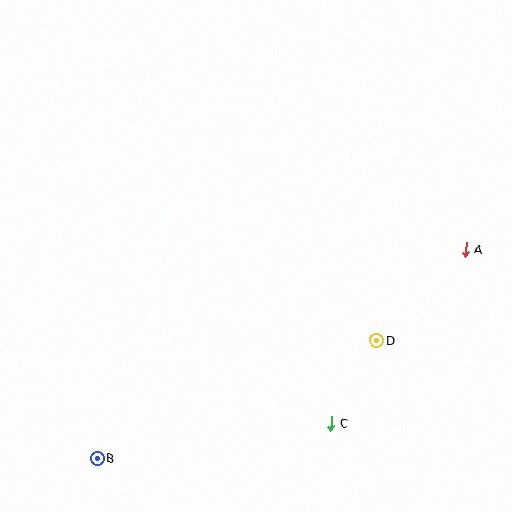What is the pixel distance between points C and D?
The distance between C and D is 95 pixels.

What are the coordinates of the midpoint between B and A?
The midpoint between B and A is at (281, 354).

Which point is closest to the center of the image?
Point D at (377, 340) is closest to the center.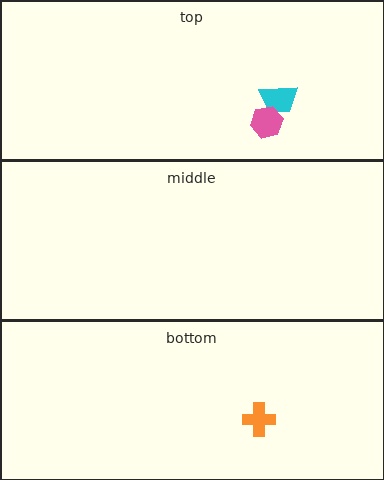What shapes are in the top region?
The cyan trapezoid, the pink hexagon.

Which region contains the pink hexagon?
The top region.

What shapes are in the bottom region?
The orange cross.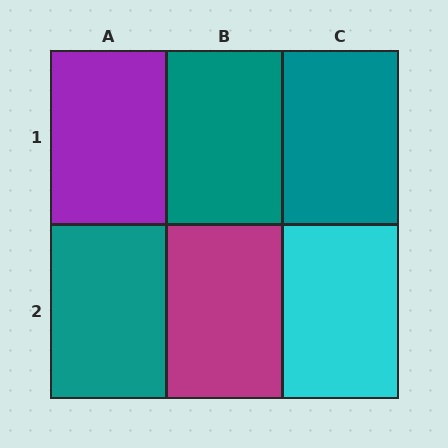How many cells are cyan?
1 cell is cyan.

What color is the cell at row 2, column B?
Magenta.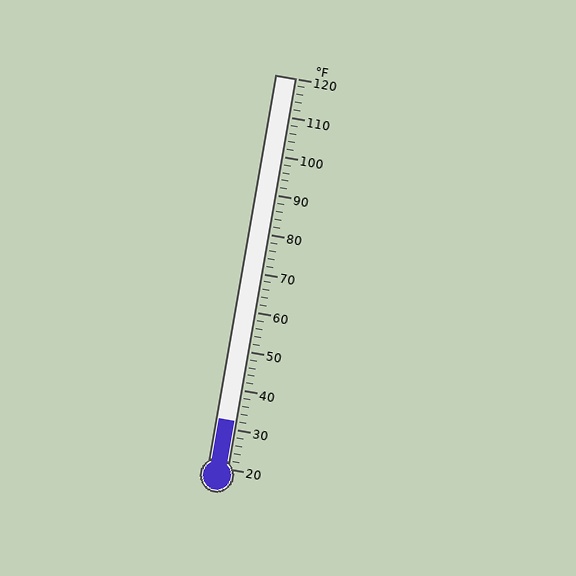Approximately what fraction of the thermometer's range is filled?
The thermometer is filled to approximately 10% of its range.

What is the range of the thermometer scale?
The thermometer scale ranges from 20°F to 120°F.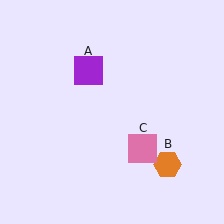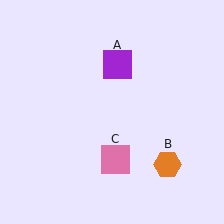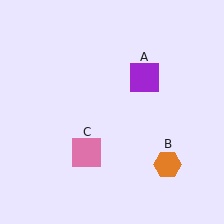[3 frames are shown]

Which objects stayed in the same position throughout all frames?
Orange hexagon (object B) remained stationary.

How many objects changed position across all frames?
2 objects changed position: purple square (object A), pink square (object C).